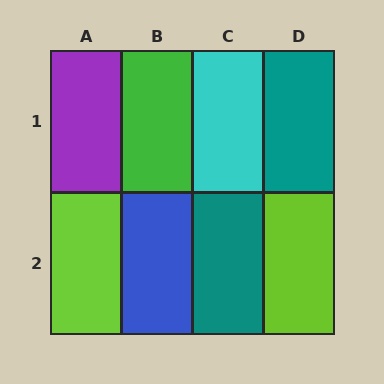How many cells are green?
1 cell is green.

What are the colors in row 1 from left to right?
Purple, green, cyan, teal.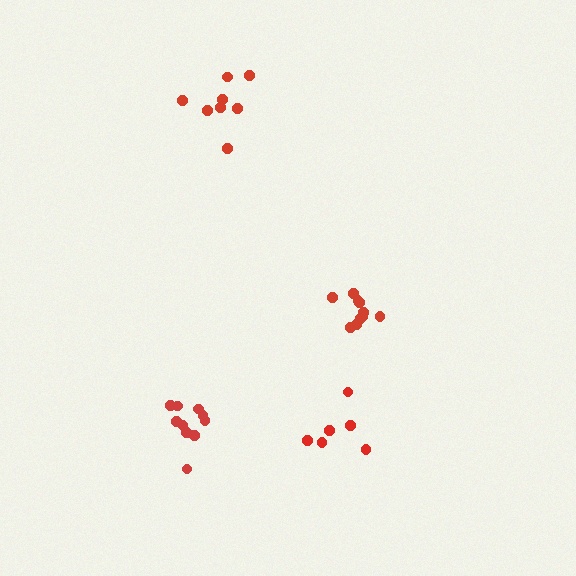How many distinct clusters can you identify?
There are 4 distinct clusters.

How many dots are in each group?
Group 1: 6 dots, Group 2: 8 dots, Group 3: 10 dots, Group 4: 10 dots (34 total).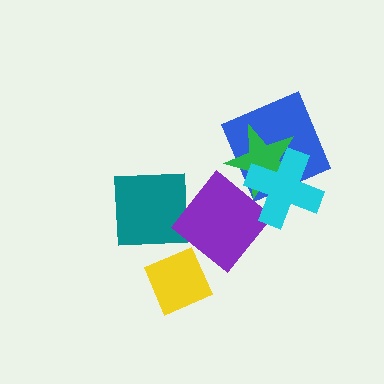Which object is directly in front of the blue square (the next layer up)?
The green star is directly in front of the blue square.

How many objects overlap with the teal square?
2 objects overlap with the teal square.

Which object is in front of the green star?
The cyan cross is in front of the green star.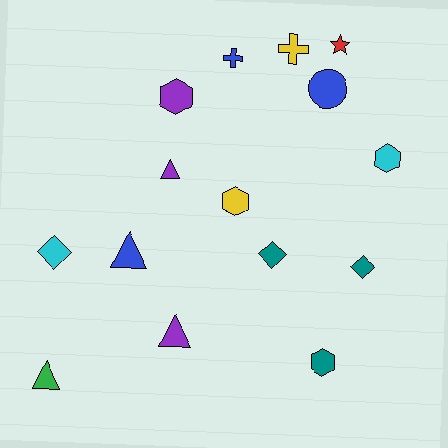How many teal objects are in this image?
There are 3 teal objects.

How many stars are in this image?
There is 1 star.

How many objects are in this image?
There are 15 objects.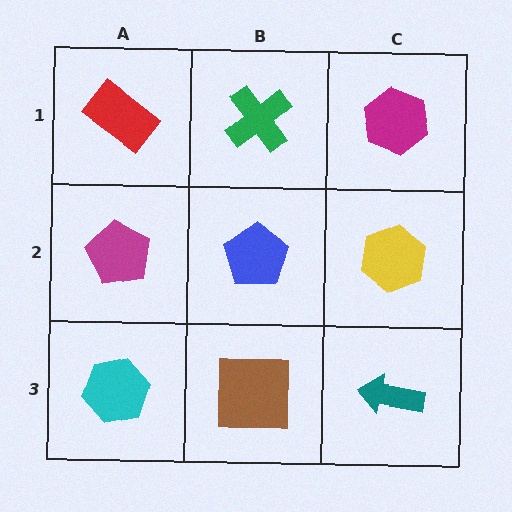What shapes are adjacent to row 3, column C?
A yellow hexagon (row 2, column C), a brown square (row 3, column B).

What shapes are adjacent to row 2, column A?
A red rectangle (row 1, column A), a cyan hexagon (row 3, column A), a blue pentagon (row 2, column B).